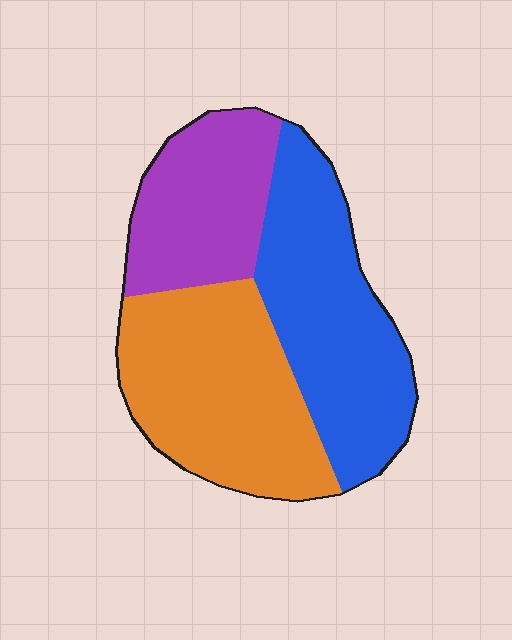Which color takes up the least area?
Purple, at roughly 25%.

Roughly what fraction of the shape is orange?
Orange covers 38% of the shape.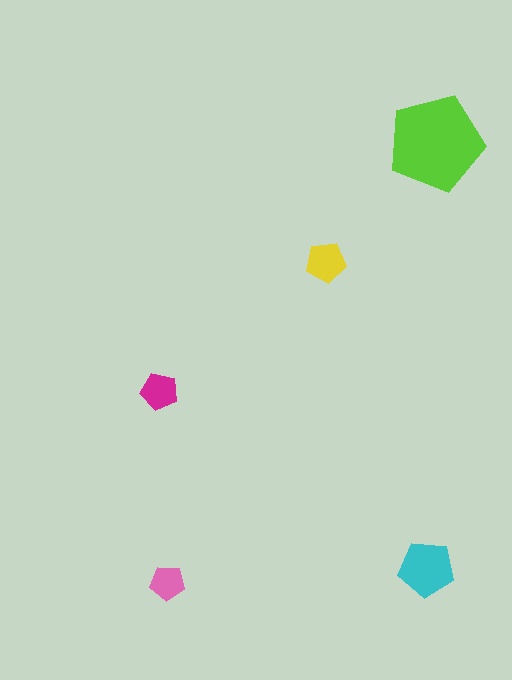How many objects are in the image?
There are 5 objects in the image.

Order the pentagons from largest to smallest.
the lime one, the cyan one, the yellow one, the magenta one, the pink one.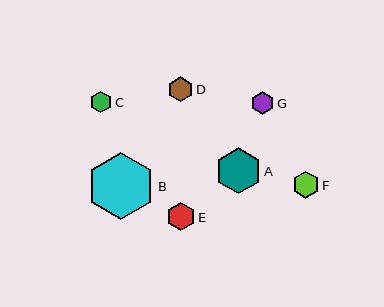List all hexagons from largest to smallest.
From largest to smallest: B, A, E, F, D, G, C.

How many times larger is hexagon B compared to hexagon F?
Hexagon B is approximately 2.5 times the size of hexagon F.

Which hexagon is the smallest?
Hexagon C is the smallest with a size of approximately 21 pixels.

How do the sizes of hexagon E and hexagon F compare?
Hexagon E and hexagon F are approximately the same size.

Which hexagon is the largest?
Hexagon B is the largest with a size of approximately 67 pixels.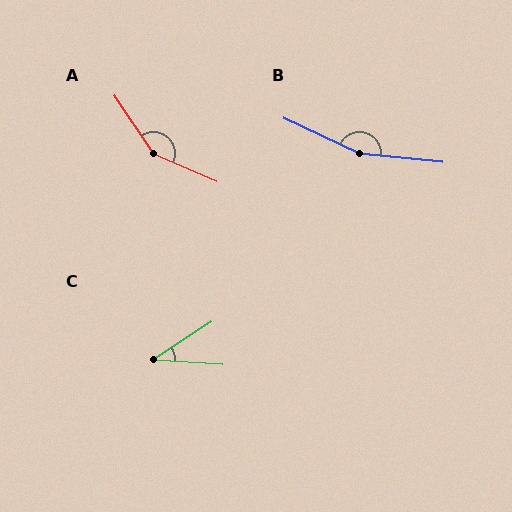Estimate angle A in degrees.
Approximately 147 degrees.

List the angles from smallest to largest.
C (37°), A (147°), B (160°).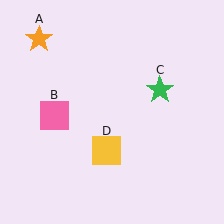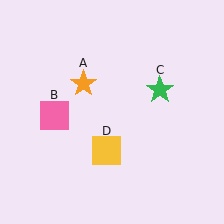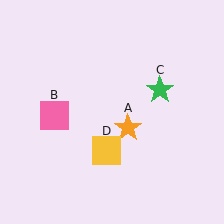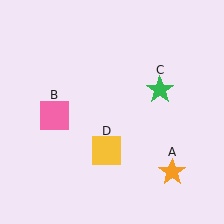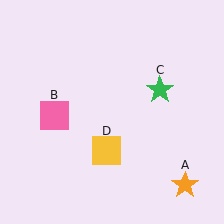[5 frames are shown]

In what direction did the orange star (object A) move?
The orange star (object A) moved down and to the right.